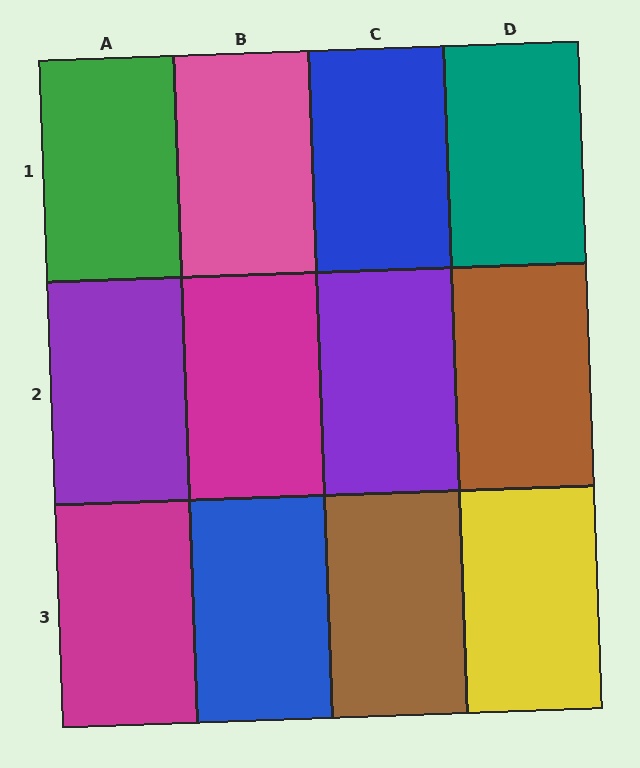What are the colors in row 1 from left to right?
Green, pink, blue, teal.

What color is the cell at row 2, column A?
Purple.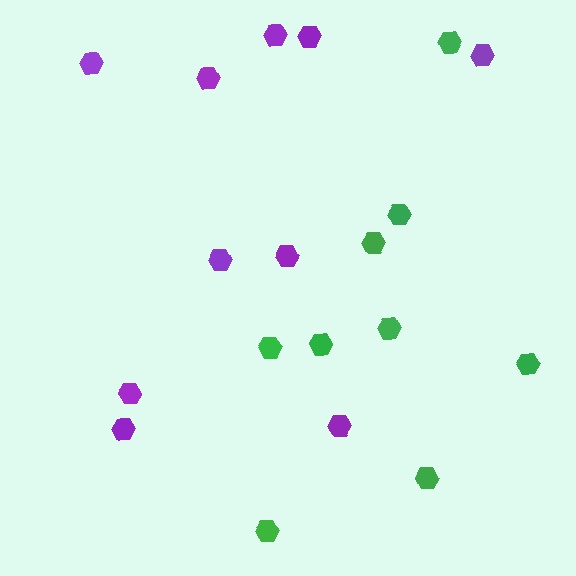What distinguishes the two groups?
There are 2 groups: one group of purple hexagons (10) and one group of green hexagons (9).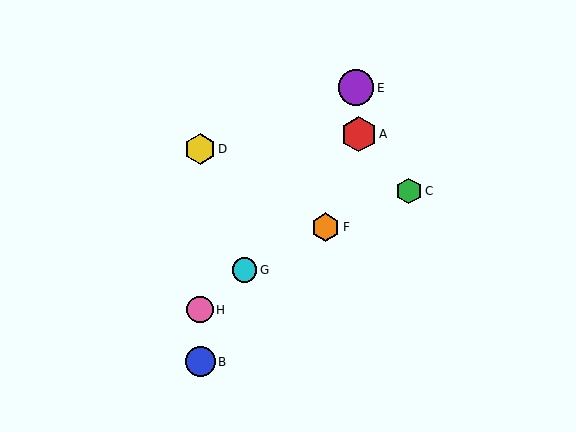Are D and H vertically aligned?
Yes, both are at x≈200.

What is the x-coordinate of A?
Object A is at x≈359.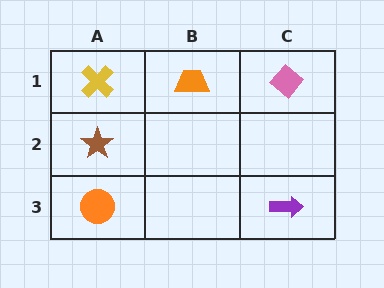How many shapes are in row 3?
2 shapes.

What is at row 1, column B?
An orange trapezoid.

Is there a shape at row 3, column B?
No, that cell is empty.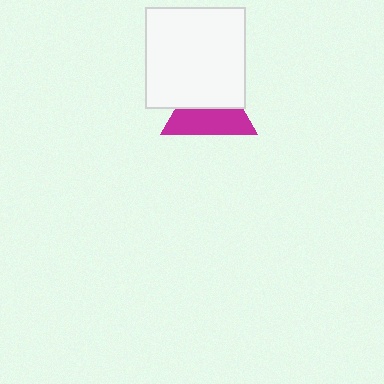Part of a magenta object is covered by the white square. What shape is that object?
It is a triangle.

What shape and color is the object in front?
The object in front is a white square.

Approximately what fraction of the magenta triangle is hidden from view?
Roughly 49% of the magenta triangle is hidden behind the white square.